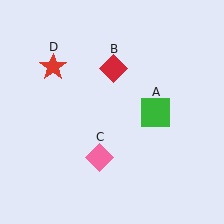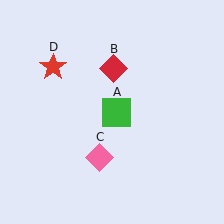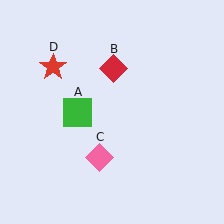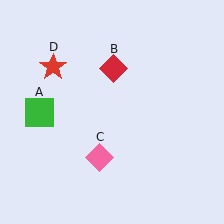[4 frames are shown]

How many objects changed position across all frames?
1 object changed position: green square (object A).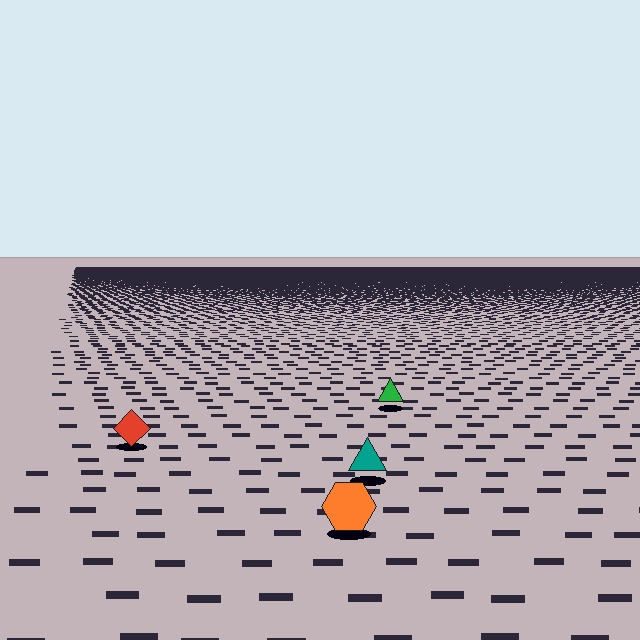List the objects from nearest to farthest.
From nearest to farthest: the orange hexagon, the teal triangle, the red diamond, the green triangle.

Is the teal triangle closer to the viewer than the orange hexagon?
No. The orange hexagon is closer — you can tell from the texture gradient: the ground texture is coarser near it.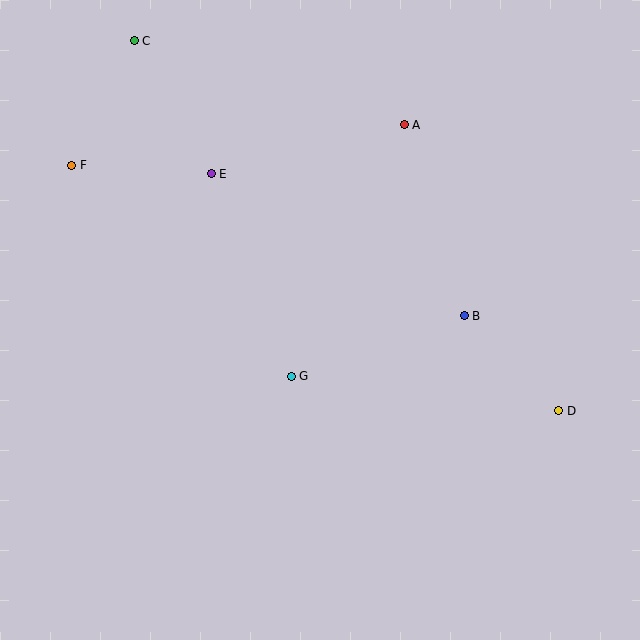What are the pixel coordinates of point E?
Point E is at (211, 174).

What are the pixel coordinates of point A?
Point A is at (404, 125).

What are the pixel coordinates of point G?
Point G is at (291, 376).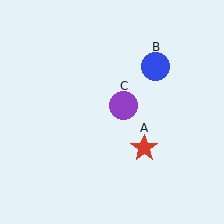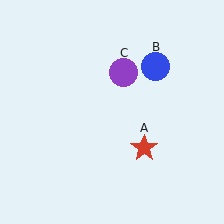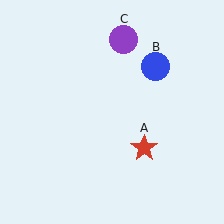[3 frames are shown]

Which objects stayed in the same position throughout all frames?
Red star (object A) and blue circle (object B) remained stationary.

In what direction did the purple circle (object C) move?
The purple circle (object C) moved up.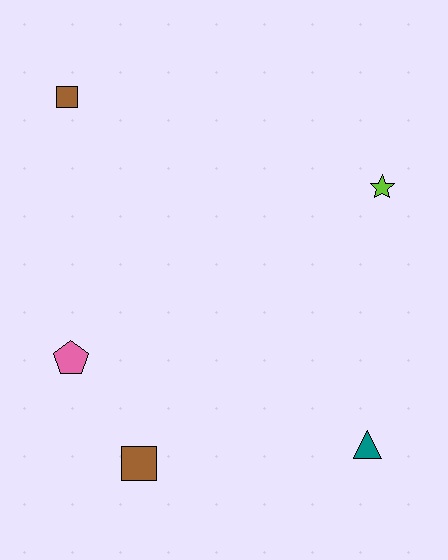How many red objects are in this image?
There are no red objects.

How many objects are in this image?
There are 5 objects.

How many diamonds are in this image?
There are no diamonds.